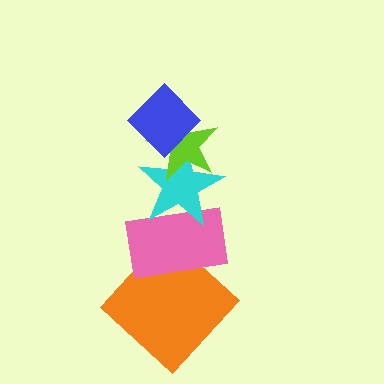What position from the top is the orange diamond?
The orange diamond is 5th from the top.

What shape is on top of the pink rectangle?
The cyan star is on top of the pink rectangle.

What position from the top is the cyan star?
The cyan star is 3rd from the top.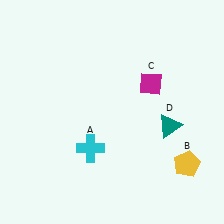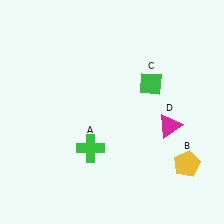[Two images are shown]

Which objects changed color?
A changed from cyan to green. C changed from magenta to green. D changed from teal to magenta.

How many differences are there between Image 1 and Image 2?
There are 3 differences between the two images.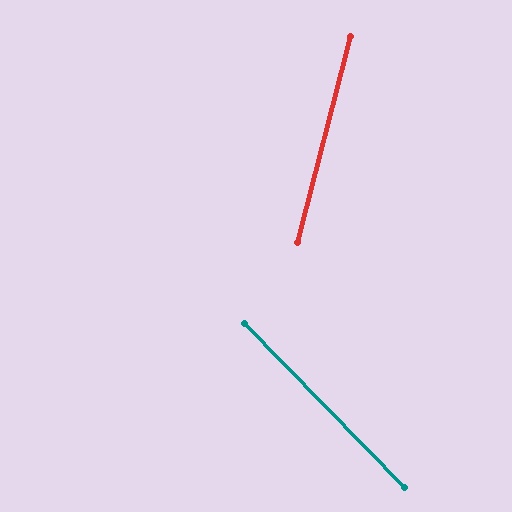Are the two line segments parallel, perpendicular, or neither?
Neither parallel nor perpendicular — they differ by about 59°.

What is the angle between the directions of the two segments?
Approximately 59 degrees.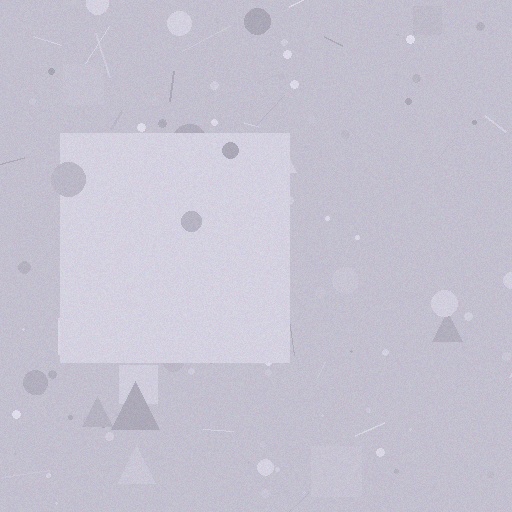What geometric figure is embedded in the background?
A square is embedded in the background.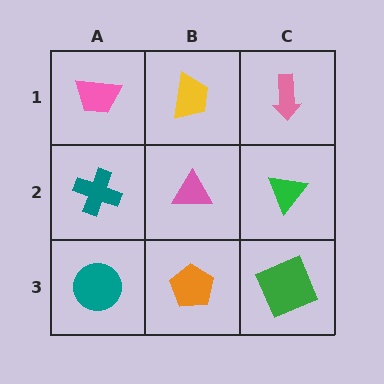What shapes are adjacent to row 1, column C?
A green triangle (row 2, column C), a yellow trapezoid (row 1, column B).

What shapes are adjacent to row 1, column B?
A pink triangle (row 2, column B), a pink trapezoid (row 1, column A), a pink arrow (row 1, column C).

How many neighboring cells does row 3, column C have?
2.